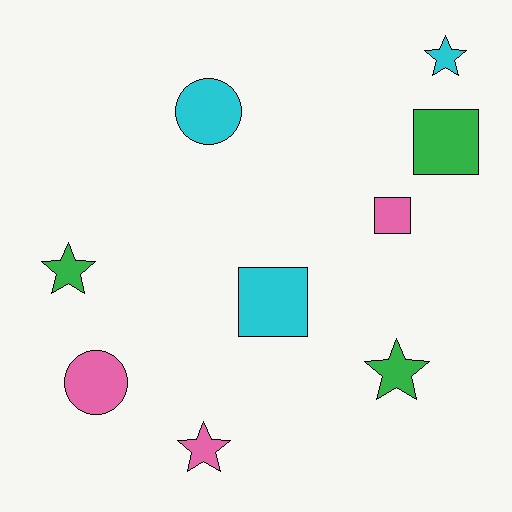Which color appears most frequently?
Green, with 3 objects.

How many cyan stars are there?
There is 1 cyan star.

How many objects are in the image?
There are 9 objects.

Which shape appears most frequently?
Star, with 4 objects.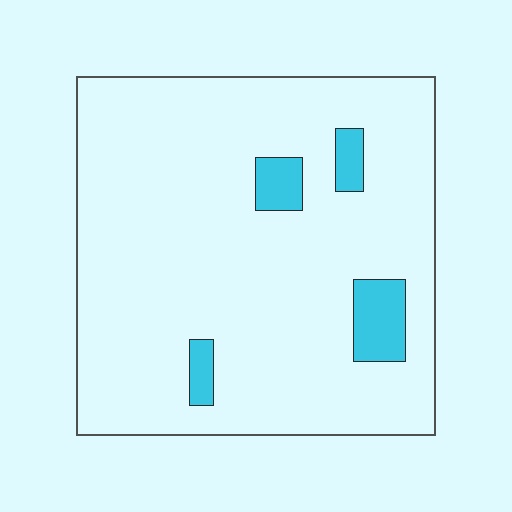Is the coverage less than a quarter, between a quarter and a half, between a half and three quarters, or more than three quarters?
Less than a quarter.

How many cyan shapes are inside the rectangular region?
4.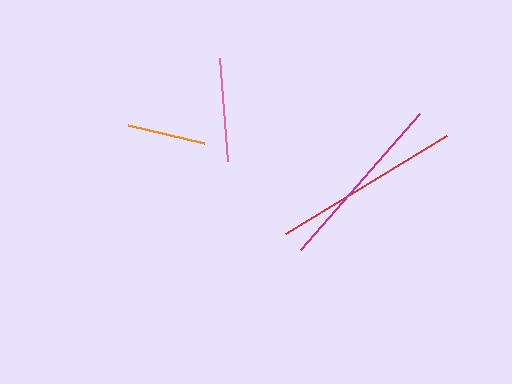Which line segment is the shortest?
The orange line is the shortest at approximately 78 pixels.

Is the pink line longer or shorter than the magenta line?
The magenta line is longer than the pink line.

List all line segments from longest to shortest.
From longest to shortest: red, magenta, pink, orange.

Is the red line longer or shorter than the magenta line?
The red line is longer than the magenta line.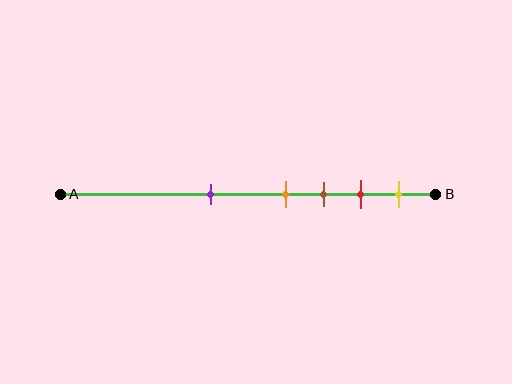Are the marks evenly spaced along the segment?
No, the marks are not evenly spaced.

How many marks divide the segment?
There are 5 marks dividing the segment.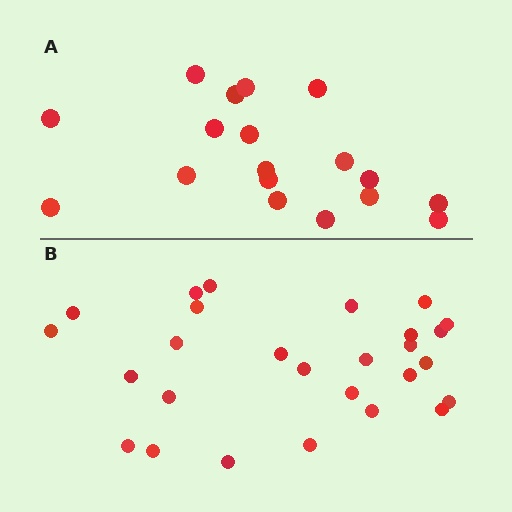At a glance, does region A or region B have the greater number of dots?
Region B (the bottom region) has more dots.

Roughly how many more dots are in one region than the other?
Region B has roughly 8 or so more dots than region A.